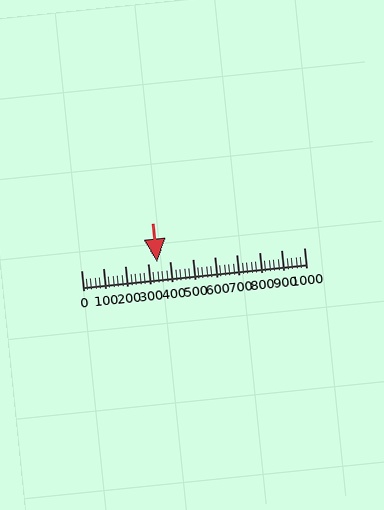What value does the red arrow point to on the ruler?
The red arrow points to approximately 340.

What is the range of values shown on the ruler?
The ruler shows values from 0 to 1000.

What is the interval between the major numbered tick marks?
The major tick marks are spaced 100 units apart.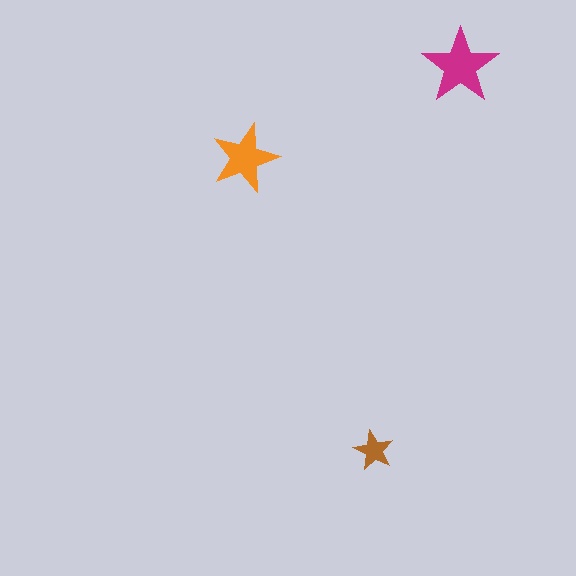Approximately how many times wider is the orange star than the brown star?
About 1.5 times wider.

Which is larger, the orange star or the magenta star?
The magenta one.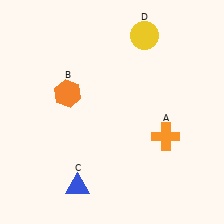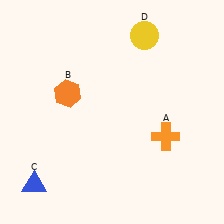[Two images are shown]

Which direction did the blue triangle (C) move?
The blue triangle (C) moved left.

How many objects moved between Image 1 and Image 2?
1 object moved between the two images.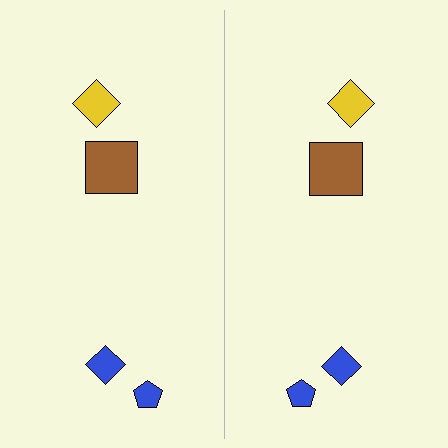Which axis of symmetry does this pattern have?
The pattern has a vertical axis of symmetry running through the center of the image.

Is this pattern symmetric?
Yes, this pattern has bilateral (reflection) symmetry.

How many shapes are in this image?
There are 8 shapes in this image.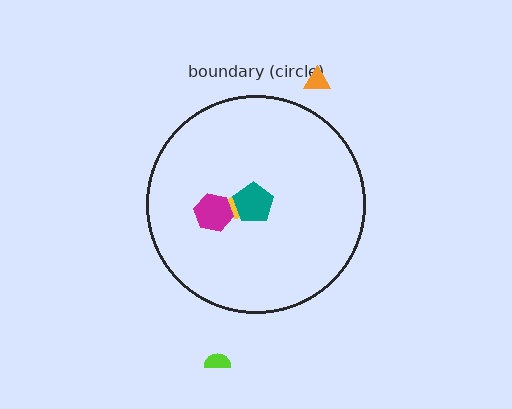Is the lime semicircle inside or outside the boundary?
Outside.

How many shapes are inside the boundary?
3 inside, 2 outside.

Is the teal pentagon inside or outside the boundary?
Inside.